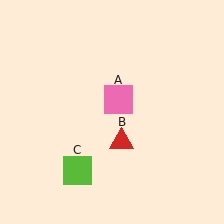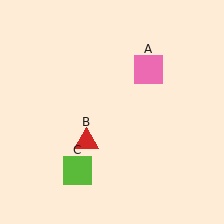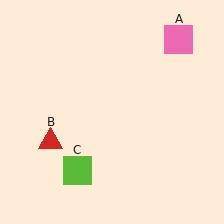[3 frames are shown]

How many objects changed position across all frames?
2 objects changed position: pink square (object A), red triangle (object B).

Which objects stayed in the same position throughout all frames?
Lime square (object C) remained stationary.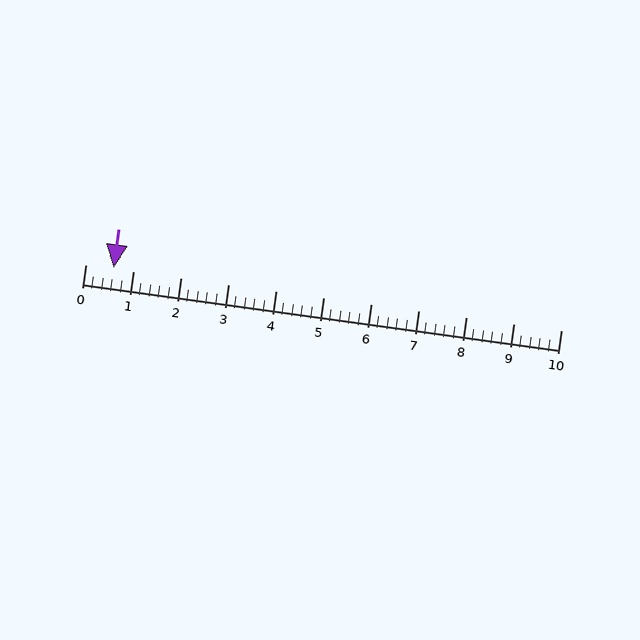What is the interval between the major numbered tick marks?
The major tick marks are spaced 1 units apart.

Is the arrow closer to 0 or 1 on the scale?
The arrow is closer to 1.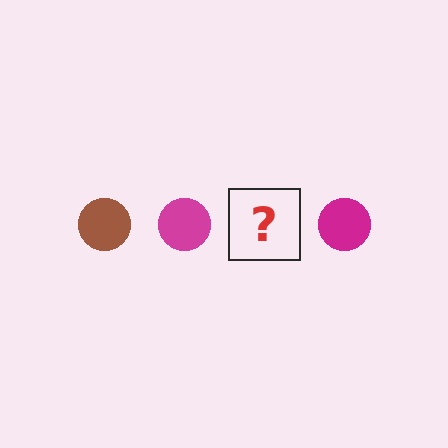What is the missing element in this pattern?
The missing element is a brown circle.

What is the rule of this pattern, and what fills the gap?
The rule is that the pattern cycles through brown, magenta circles. The gap should be filled with a brown circle.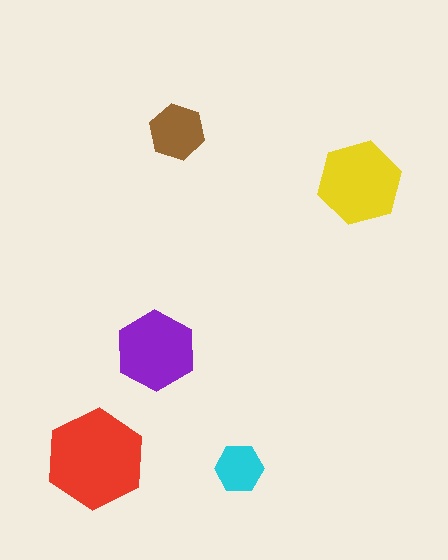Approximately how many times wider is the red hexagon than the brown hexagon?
About 2 times wider.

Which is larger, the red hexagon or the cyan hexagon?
The red one.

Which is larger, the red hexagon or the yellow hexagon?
The red one.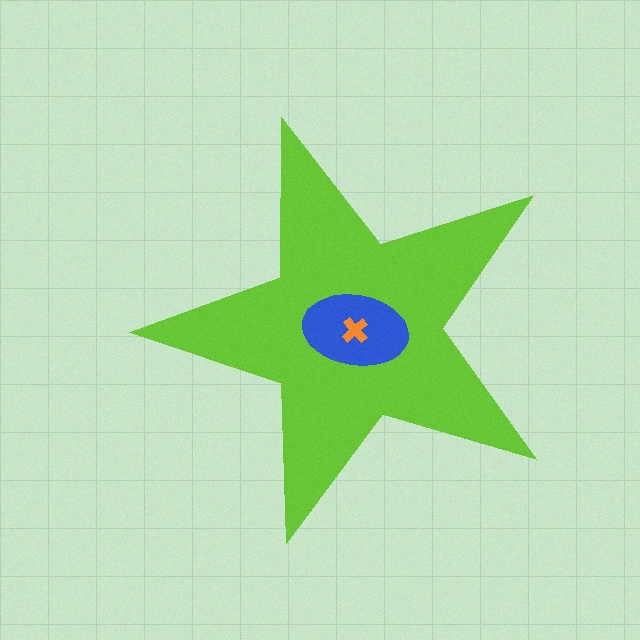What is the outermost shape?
The lime star.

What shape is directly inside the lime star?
The blue ellipse.